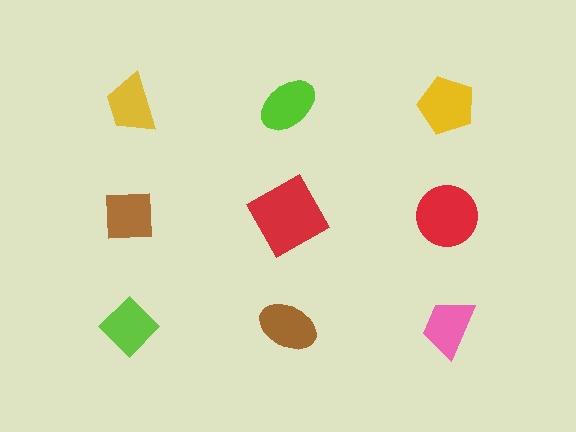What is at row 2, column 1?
A brown square.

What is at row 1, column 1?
A yellow trapezoid.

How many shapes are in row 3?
3 shapes.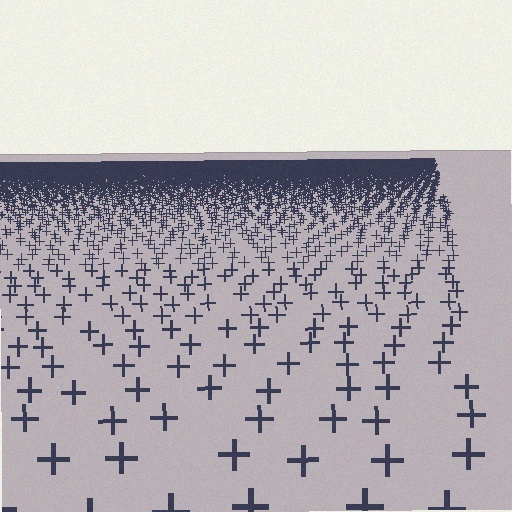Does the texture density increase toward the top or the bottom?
Density increases toward the top.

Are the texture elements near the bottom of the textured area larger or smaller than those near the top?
Larger. Near the bottom, elements are closer to the viewer and appear at a bigger on-screen size.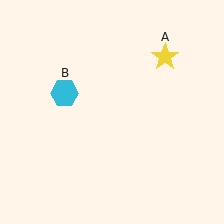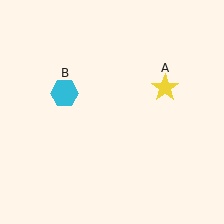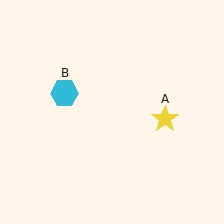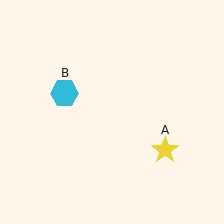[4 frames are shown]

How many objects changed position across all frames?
1 object changed position: yellow star (object A).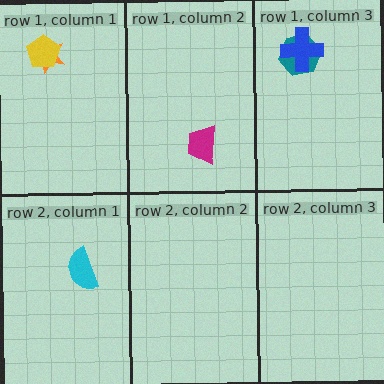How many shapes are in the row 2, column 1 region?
1.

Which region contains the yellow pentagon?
The row 1, column 1 region.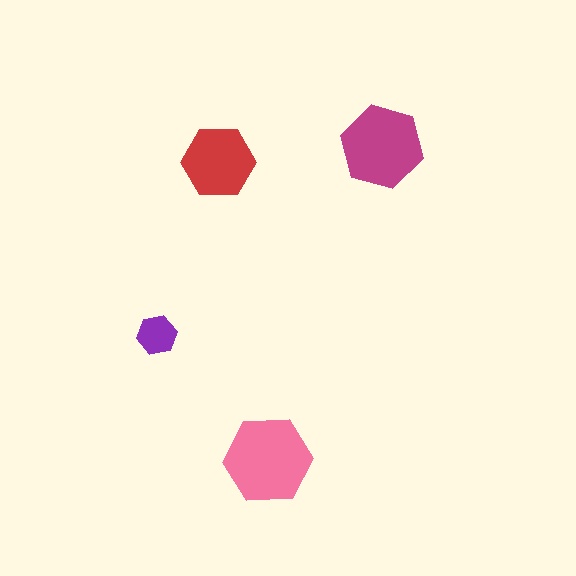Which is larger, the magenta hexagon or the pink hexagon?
The pink one.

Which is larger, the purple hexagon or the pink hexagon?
The pink one.